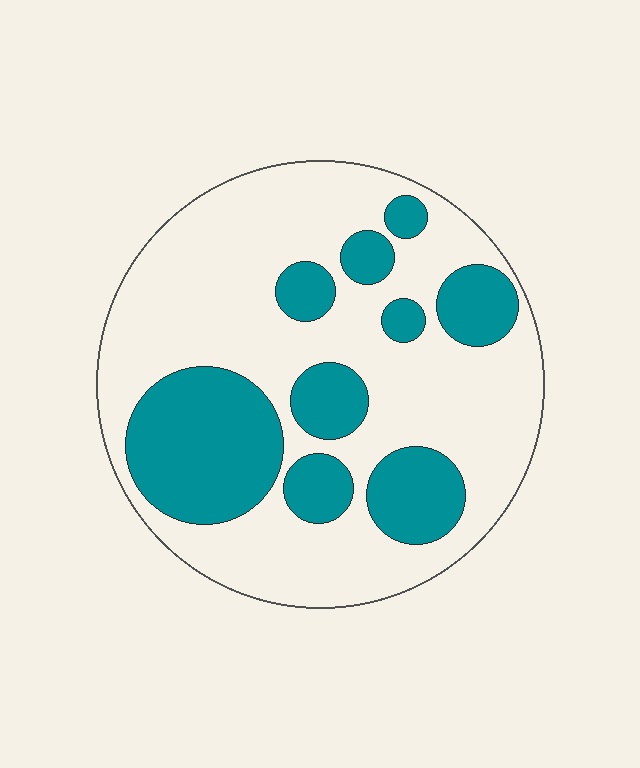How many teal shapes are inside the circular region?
9.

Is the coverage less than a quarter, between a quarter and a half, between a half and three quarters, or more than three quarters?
Between a quarter and a half.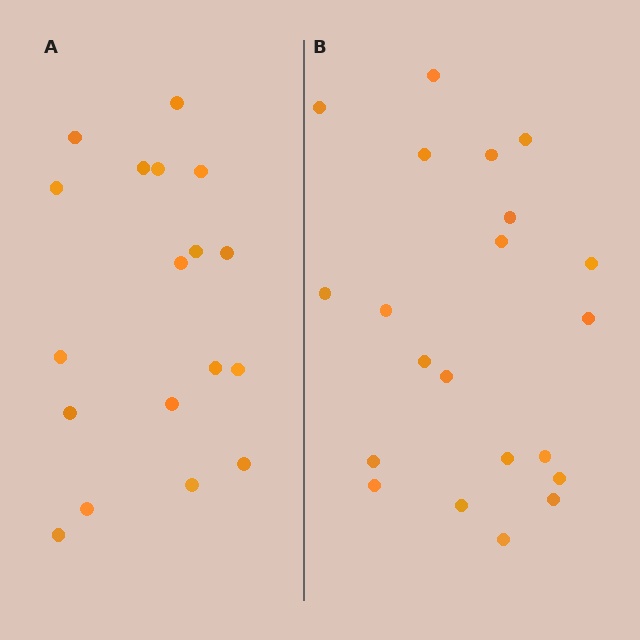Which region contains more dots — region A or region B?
Region B (the right region) has more dots.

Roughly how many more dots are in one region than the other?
Region B has just a few more — roughly 2 or 3 more dots than region A.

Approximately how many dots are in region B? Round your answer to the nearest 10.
About 20 dots. (The exact count is 21, which rounds to 20.)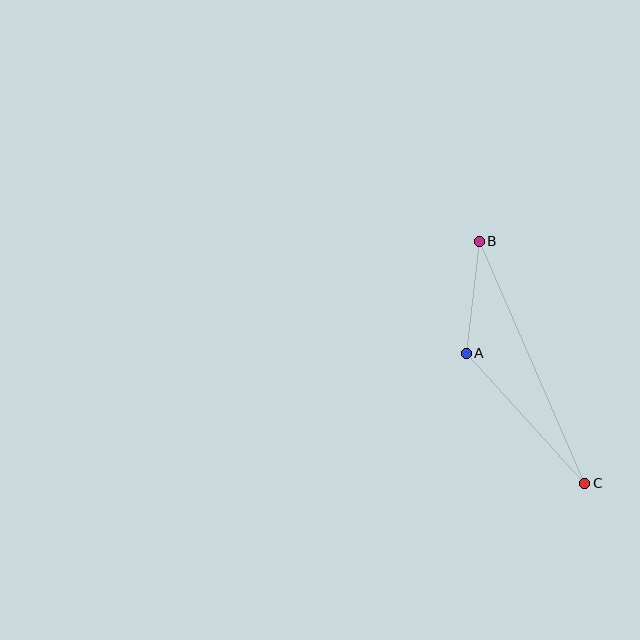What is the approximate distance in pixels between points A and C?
The distance between A and C is approximately 176 pixels.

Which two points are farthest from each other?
Points B and C are farthest from each other.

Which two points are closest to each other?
Points A and B are closest to each other.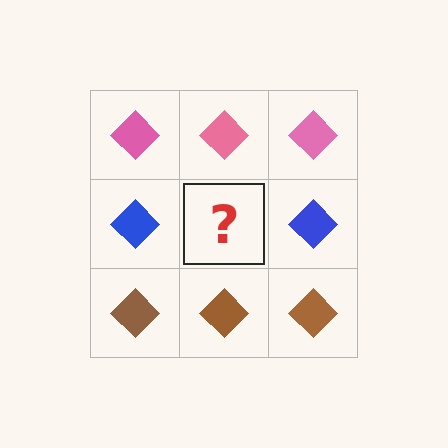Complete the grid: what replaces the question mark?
The question mark should be replaced with a blue diamond.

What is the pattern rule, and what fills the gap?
The rule is that each row has a consistent color. The gap should be filled with a blue diamond.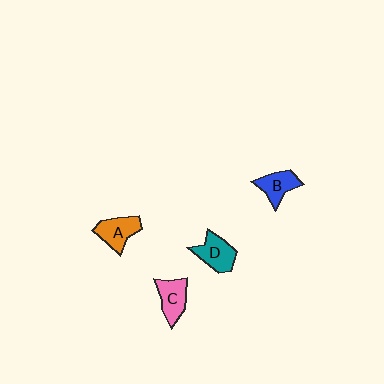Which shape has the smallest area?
Shape B (blue).